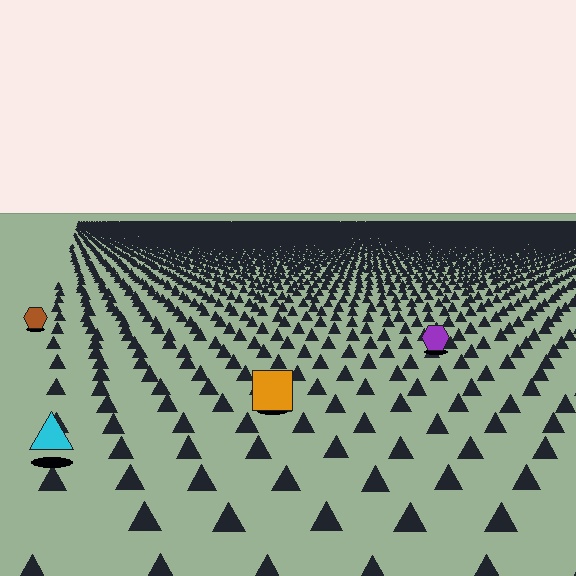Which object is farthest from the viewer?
The brown hexagon is farthest from the viewer. It appears smaller and the ground texture around it is denser.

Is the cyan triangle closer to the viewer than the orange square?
Yes. The cyan triangle is closer — you can tell from the texture gradient: the ground texture is coarser near it.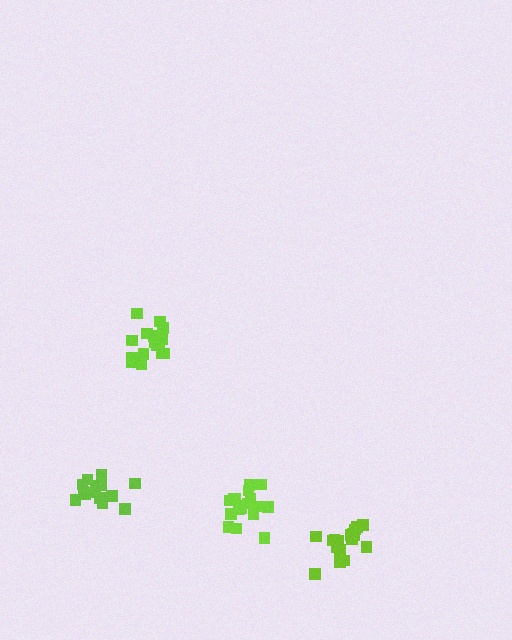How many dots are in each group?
Group 1: 16 dots, Group 2: 14 dots, Group 3: 18 dots, Group 4: 18 dots (66 total).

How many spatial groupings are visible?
There are 4 spatial groupings.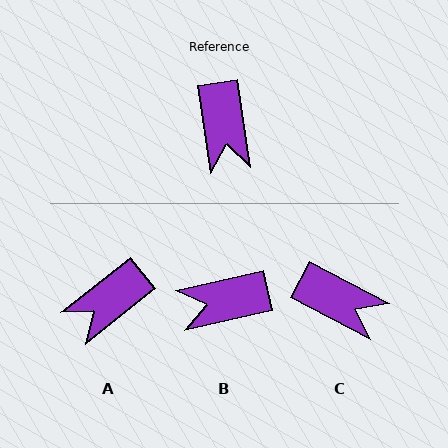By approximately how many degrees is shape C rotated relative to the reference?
Approximately 53 degrees counter-clockwise.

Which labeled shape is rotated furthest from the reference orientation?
B, about 86 degrees away.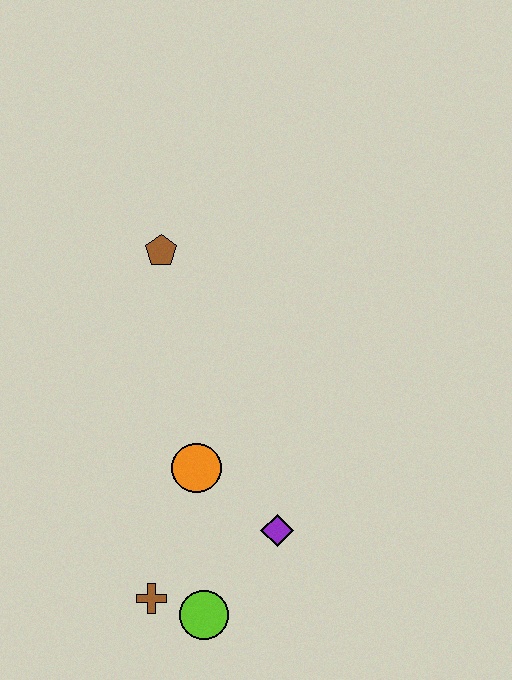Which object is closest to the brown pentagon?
The orange circle is closest to the brown pentagon.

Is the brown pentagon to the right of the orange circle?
No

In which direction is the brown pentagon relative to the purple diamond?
The brown pentagon is above the purple diamond.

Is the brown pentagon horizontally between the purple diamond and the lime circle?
No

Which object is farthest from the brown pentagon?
The lime circle is farthest from the brown pentagon.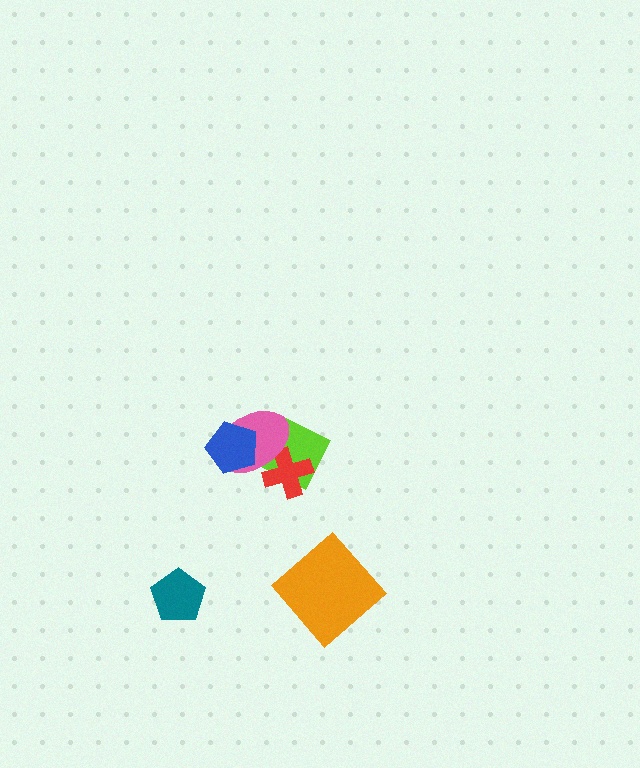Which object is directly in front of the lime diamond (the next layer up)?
The red cross is directly in front of the lime diamond.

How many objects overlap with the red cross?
2 objects overlap with the red cross.